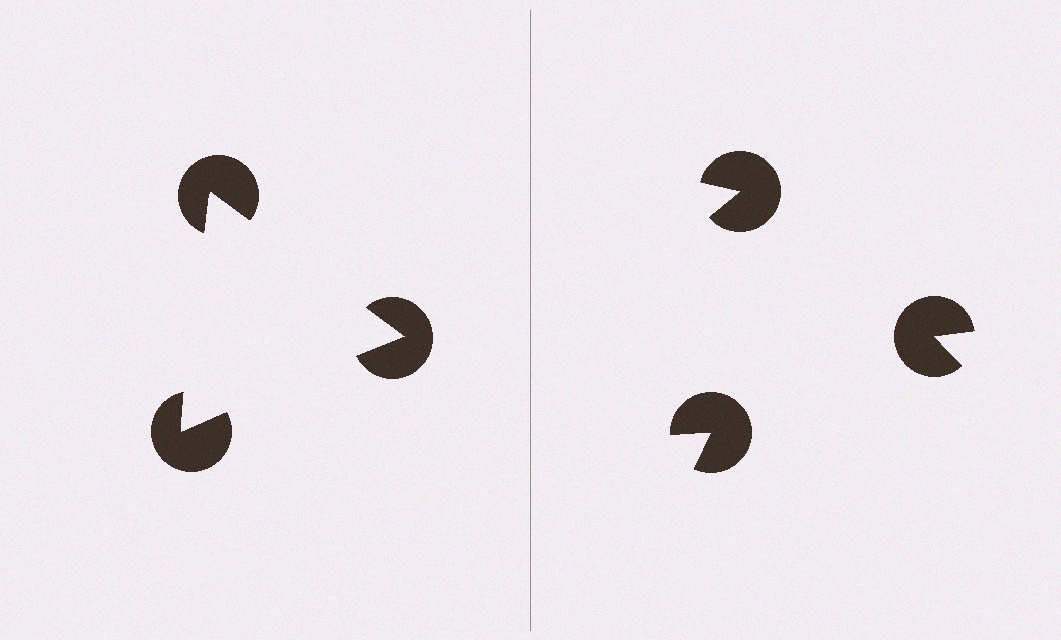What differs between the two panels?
The pac-man discs are positioned identically on both sides; only the wedge orientations differ. On the left they align to a triangle; on the right they are misaligned.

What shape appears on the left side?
An illusory triangle.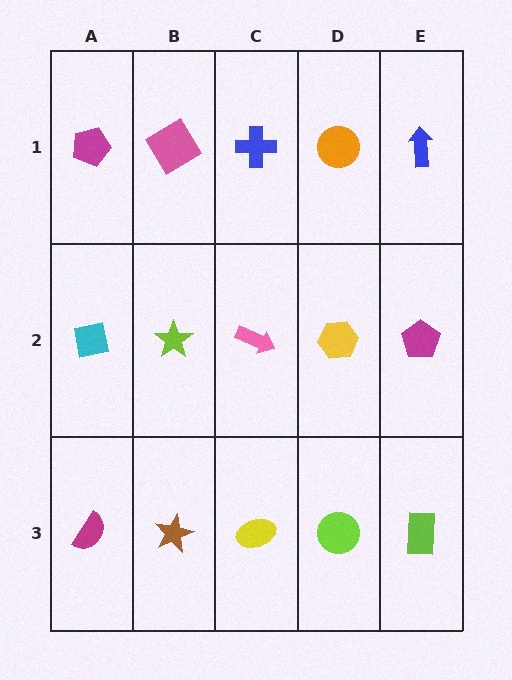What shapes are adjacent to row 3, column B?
A lime star (row 2, column B), a magenta semicircle (row 3, column A), a yellow ellipse (row 3, column C).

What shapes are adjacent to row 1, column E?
A magenta pentagon (row 2, column E), an orange circle (row 1, column D).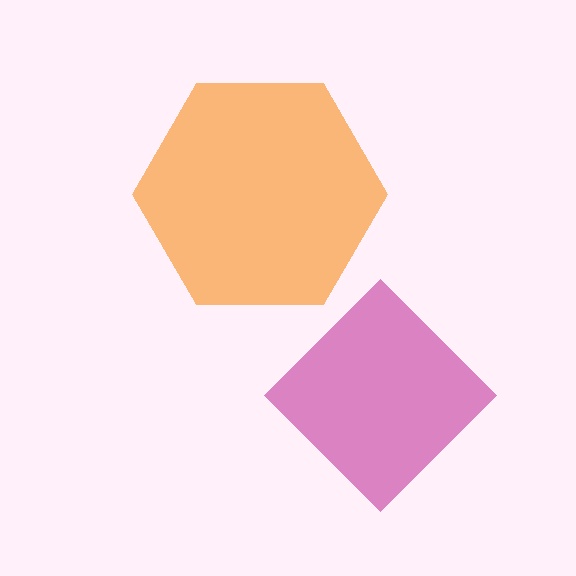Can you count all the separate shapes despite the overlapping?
Yes, there are 2 separate shapes.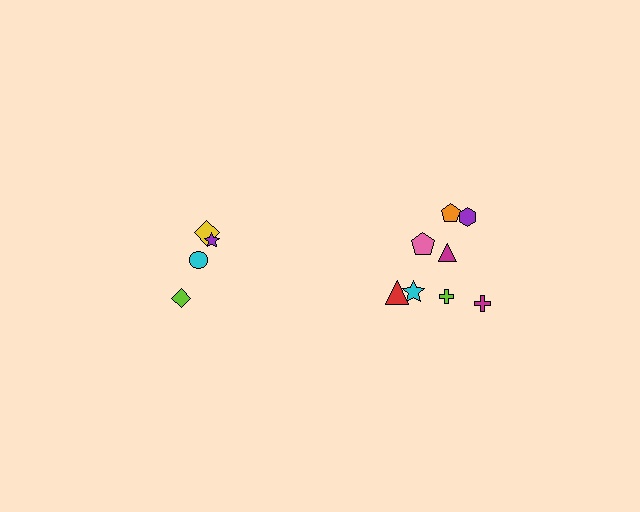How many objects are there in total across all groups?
There are 12 objects.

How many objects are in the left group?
There are 4 objects.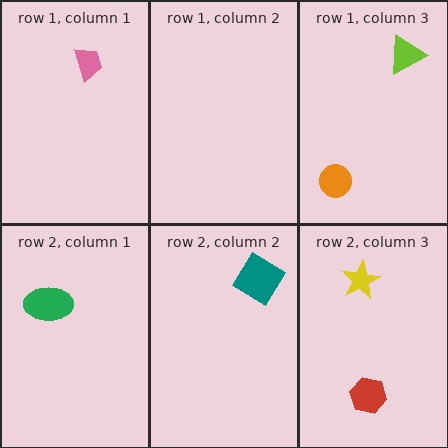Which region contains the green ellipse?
The row 2, column 1 region.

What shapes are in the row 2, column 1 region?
The green ellipse.